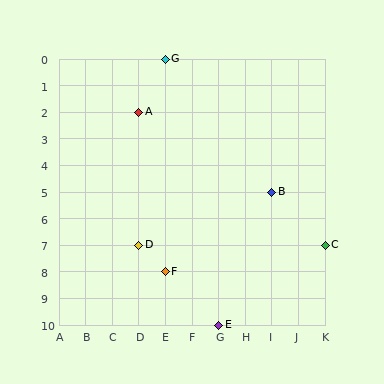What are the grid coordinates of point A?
Point A is at grid coordinates (D, 2).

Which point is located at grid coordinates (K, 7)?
Point C is at (K, 7).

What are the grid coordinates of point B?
Point B is at grid coordinates (I, 5).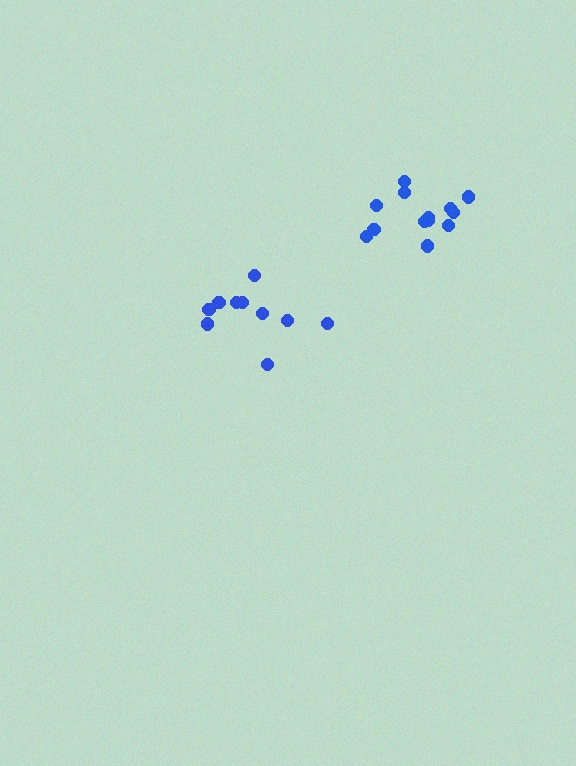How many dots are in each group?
Group 1: 13 dots, Group 2: 10 dots (23 total).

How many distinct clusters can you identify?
There are 2 distinct clusters.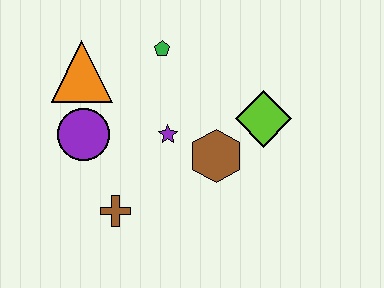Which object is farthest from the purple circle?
The lime diamond is farthest from the purple circle.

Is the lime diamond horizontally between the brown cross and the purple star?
No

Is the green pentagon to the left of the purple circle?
No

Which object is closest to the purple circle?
The orange triangle is closest to the purple circle.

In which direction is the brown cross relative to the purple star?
The brown cross is below the purple star.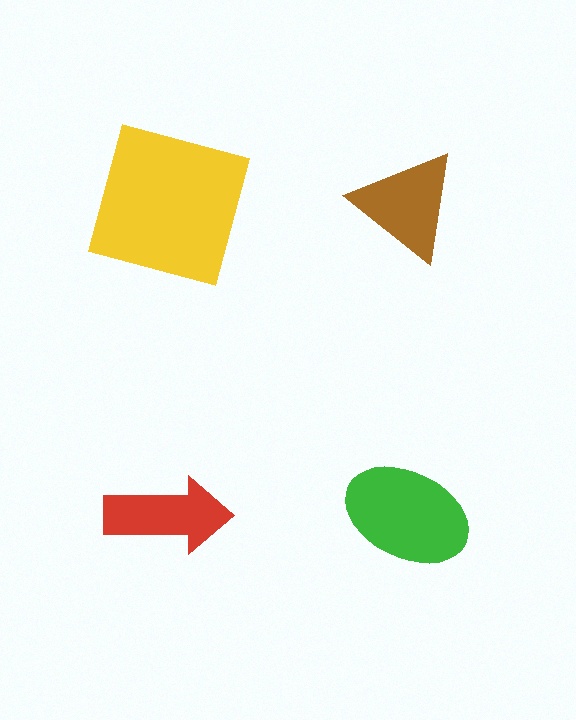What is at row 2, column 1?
A red arrow.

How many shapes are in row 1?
2 shapes.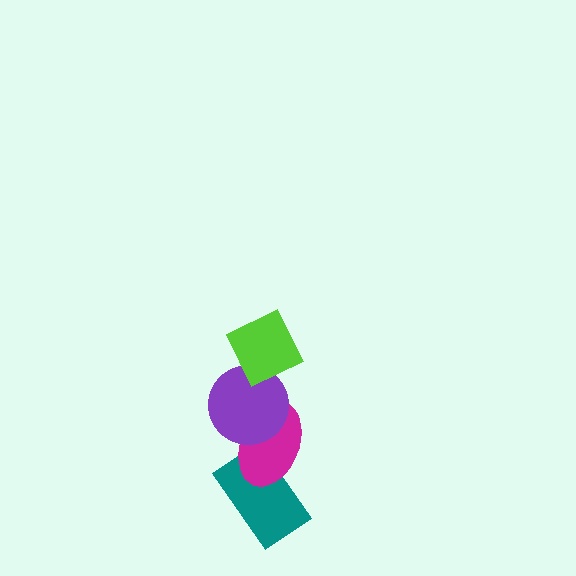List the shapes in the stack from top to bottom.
From top to bottom: the lime diamond, the purple circle, the magenta ellipse, the teal rectangle.